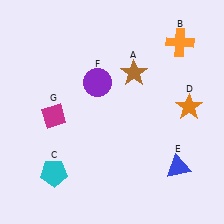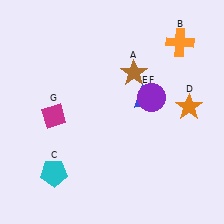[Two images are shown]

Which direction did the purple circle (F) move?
The purple circle (F) moved right.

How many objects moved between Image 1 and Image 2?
2 objects moved between the two images.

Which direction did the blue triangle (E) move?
The blue triangle (E) moved up.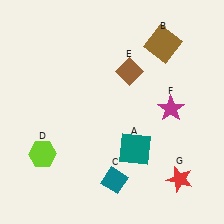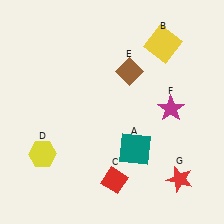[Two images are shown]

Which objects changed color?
B changed from brown to yellow. C changed from teal to red. D changed from lime to yellow.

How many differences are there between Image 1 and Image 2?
There are 3 differences between the two images.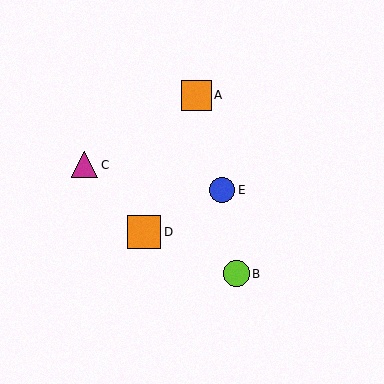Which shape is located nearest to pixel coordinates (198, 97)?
The orange square (labeled A) at (197, 95) is nearest to that location.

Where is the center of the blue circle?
The center of the blue circle is at (222, 190).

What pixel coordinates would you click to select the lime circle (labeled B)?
Click at (236, 274) to select the lime circle B.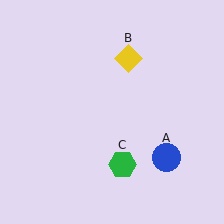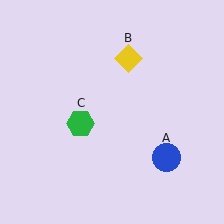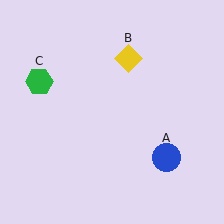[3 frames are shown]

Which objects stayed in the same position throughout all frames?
Blue circle (object A) and yellow diamond (object B) remained stationary.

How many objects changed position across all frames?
1 object changed position: green hexagon (object C).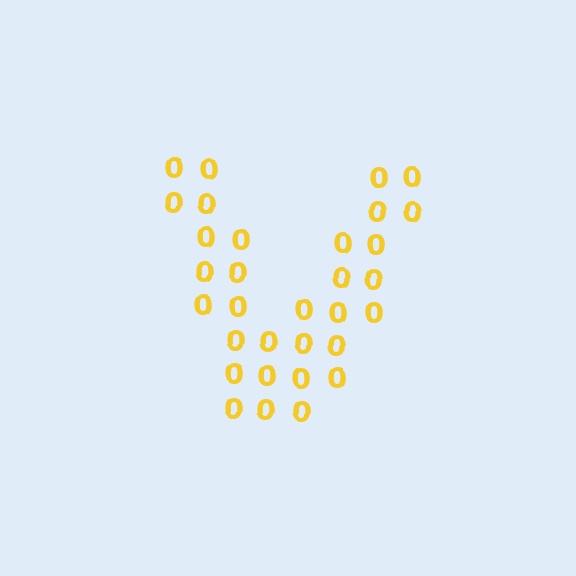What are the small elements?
The small elements are digit 0's.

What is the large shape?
The large shape is the letter V.